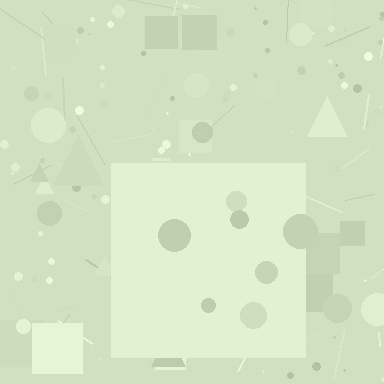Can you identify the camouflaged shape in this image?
The camouflaged shape is a square.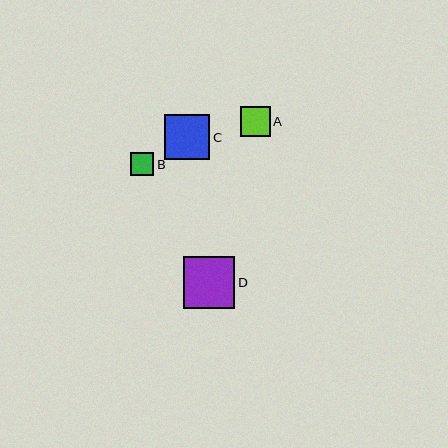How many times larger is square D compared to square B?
Square D is approximately 2.2 times the size of square B.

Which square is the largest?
Square D is the largest with a size of approximately 52 pixels.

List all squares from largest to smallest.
From largest to smallest: D, C, A, B.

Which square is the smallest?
Square B is the smallest with a size of approximately 23 pixels.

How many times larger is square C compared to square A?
Square C is approximately 1.5 times the size of square A.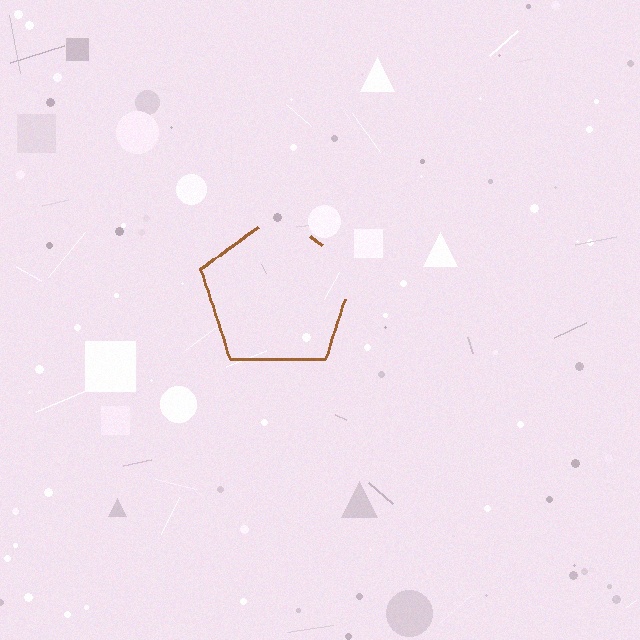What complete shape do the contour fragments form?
The contour fragments form a pentagon.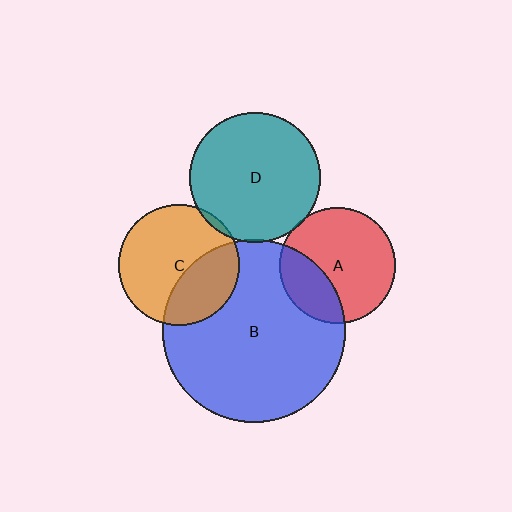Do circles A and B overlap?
Yes.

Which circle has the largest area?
Circle B (blue).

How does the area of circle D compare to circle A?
Approximately 1.3 times.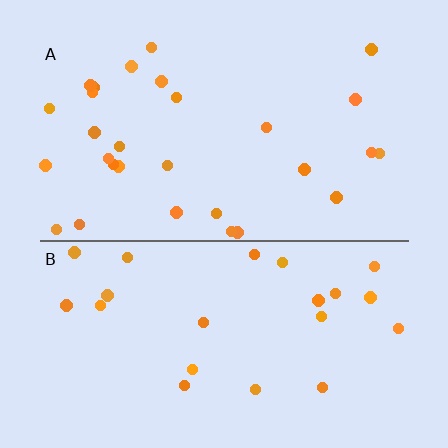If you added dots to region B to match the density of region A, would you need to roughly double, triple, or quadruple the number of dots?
Approximately double.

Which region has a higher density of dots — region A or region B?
A (the top).